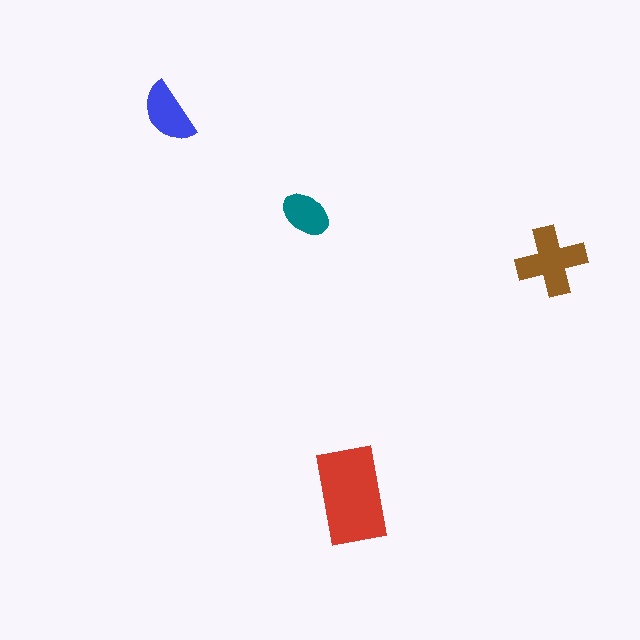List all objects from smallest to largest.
The teal ellipse, the blue semicircle, the brown cross, the red rectangle.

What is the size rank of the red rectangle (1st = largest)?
1st.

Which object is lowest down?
The red rectangle is bottommost.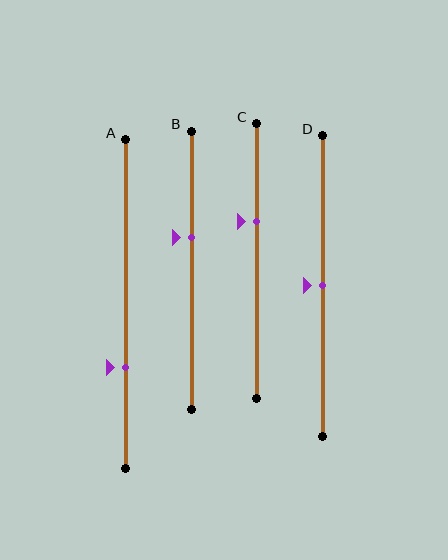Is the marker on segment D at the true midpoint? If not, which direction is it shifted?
Yes, the marker on segment D is at the true midpoint.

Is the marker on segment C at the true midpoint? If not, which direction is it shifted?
No, the marker on segment C is shifted upward by about 14% of the segment length.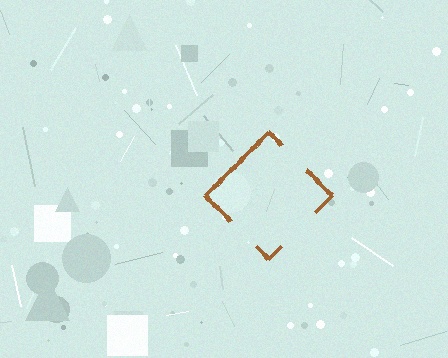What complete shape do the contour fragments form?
The contour fragments form a diamond.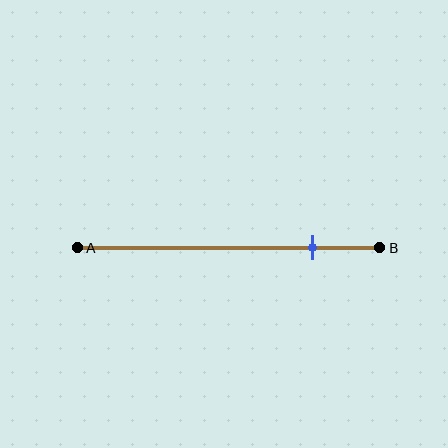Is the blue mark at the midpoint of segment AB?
No, the mark is at about 80% from A, not at the 50% midpoint.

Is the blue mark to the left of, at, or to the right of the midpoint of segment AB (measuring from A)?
The blue mark is to the right of the midpoint of segment AB.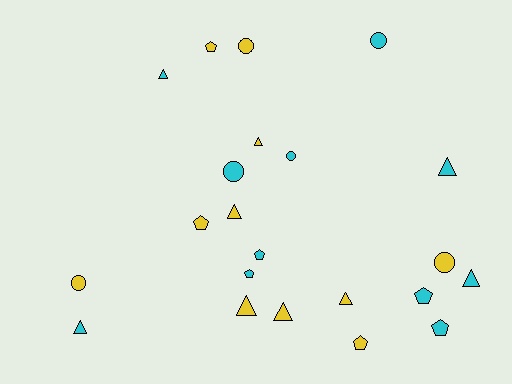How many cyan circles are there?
There are 3 cyan circles.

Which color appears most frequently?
Yellow, with 11 objects.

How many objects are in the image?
There are 22 objects.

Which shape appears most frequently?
Triangle, with 9 objects.